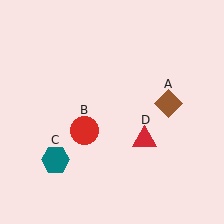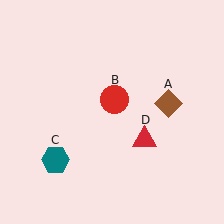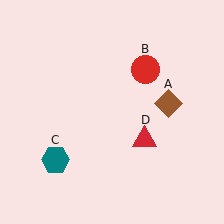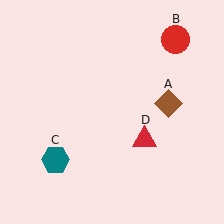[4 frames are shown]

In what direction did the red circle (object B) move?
The red circle (object B) moved up and to the right.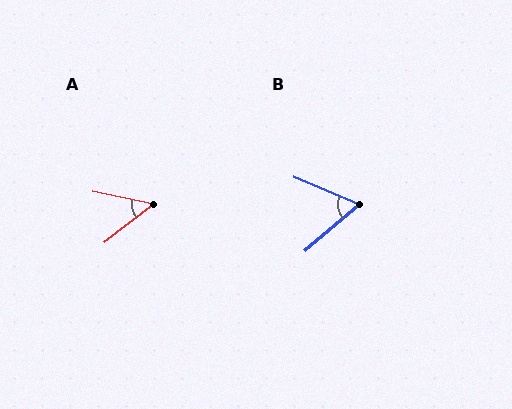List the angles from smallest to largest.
A (50°), B (63°).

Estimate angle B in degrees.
Approximately 63 degrees.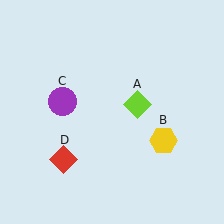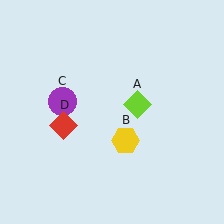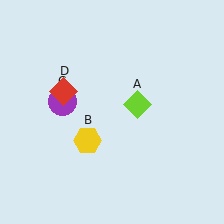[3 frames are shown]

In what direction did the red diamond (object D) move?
The red diamond (object D) moved up.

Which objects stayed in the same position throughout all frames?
Lime diamond (object A) and purple circle (object C) remained stationary.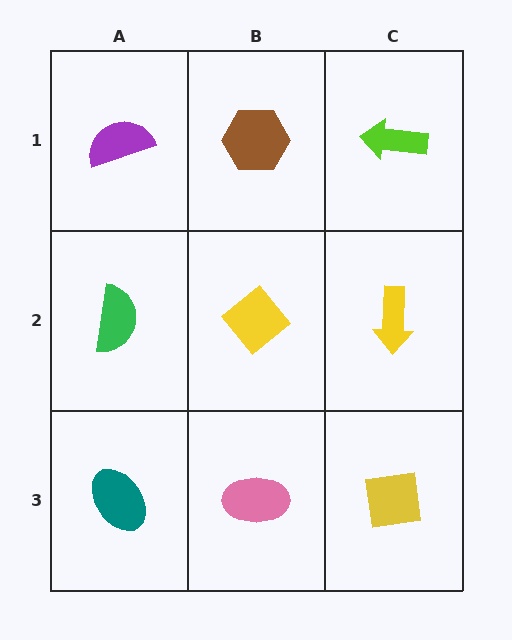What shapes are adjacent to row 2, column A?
A purple semicircle (row 1, column A), a teal ellipse (row 3, column A), a yellow diamond (row 2, column B).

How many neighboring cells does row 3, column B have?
3.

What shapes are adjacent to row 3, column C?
A yellow arrow (row 2, column C), a pink ellipse (row 3, column B).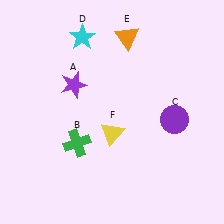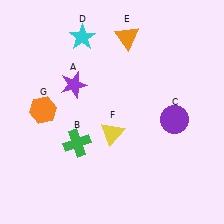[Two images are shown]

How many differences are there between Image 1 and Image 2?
There is 1 difference between the two images.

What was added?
An orange hexagon (G) was added in Image 2.